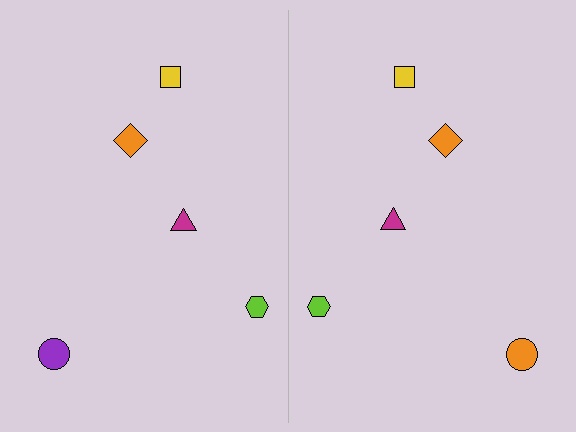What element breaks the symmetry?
The orange circle on the right side breaks the symmetry — its mirror counterpart is purple.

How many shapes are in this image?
There are 10 shapes in this image.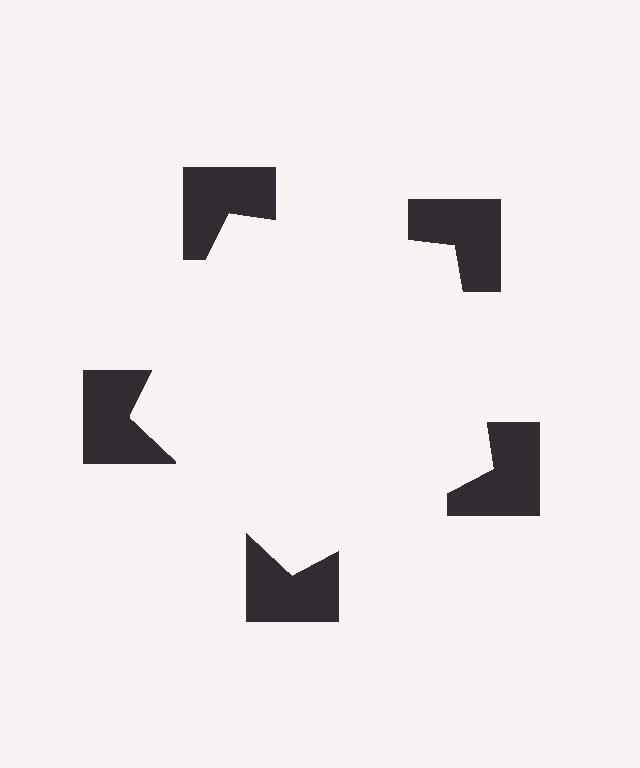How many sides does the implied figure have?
5 sides.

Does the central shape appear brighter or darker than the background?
It typically appears slightly brighter than the background, even though no actual brightness change is drawn.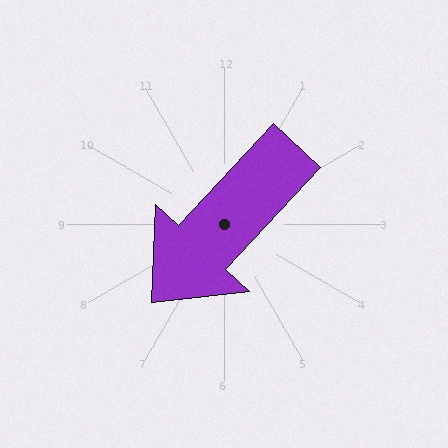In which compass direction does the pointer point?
Southwest.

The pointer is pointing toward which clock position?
Roughly 7 o'clock.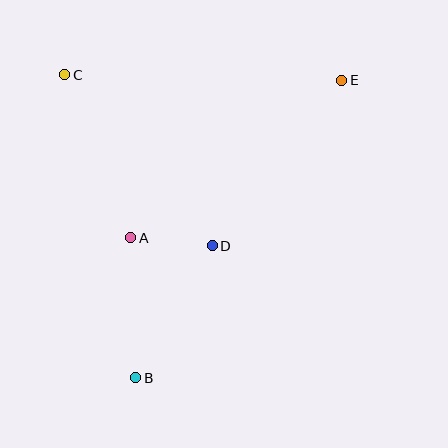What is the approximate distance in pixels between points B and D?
The distance between B and D is approximately 152 pixels.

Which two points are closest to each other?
Points A and D are closest to each other.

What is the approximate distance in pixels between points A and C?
The distance between A and C is approximately 175 pixels.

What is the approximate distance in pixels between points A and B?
The distance between A and B is approximately 140 pixels.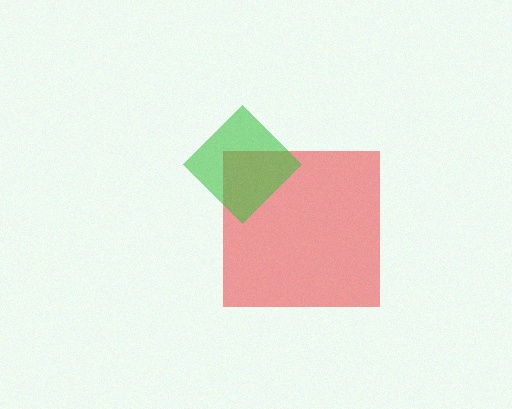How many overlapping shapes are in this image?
There are 2 overlapping shapes in the image.